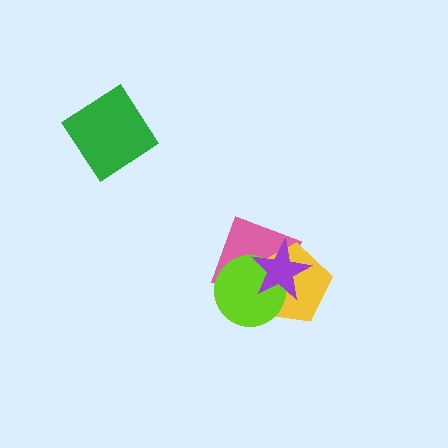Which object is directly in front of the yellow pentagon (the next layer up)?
The lime circle is directly in front of the yellow pentagon.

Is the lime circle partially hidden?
Yes, it is partially covered by another shape.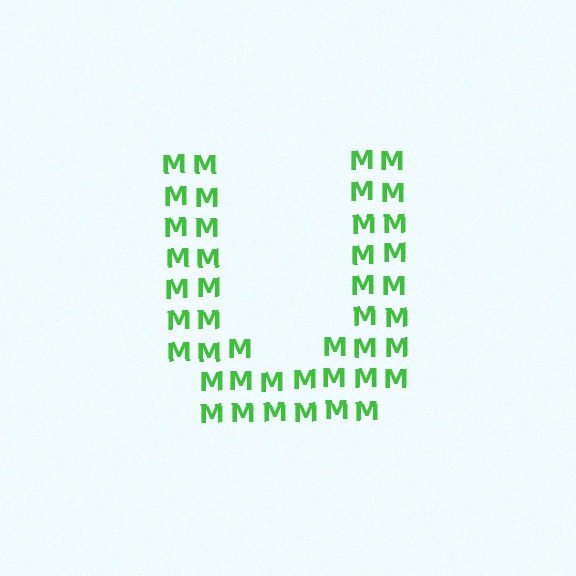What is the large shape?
The large shape is the letter U.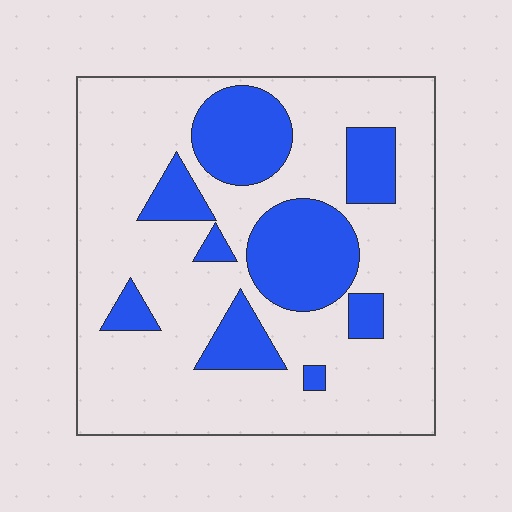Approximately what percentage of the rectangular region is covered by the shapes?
Approximately 25%.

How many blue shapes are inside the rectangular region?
9.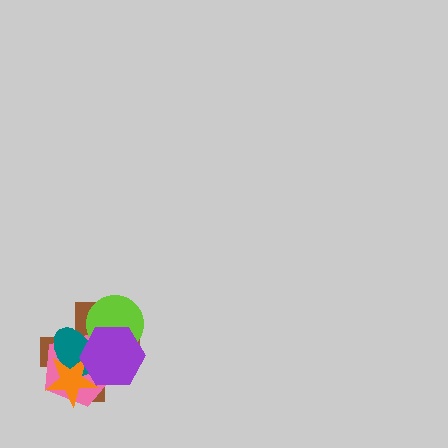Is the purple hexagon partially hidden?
No, no other shape covers it.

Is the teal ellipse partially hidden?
Yes, it is partially covered by another shape.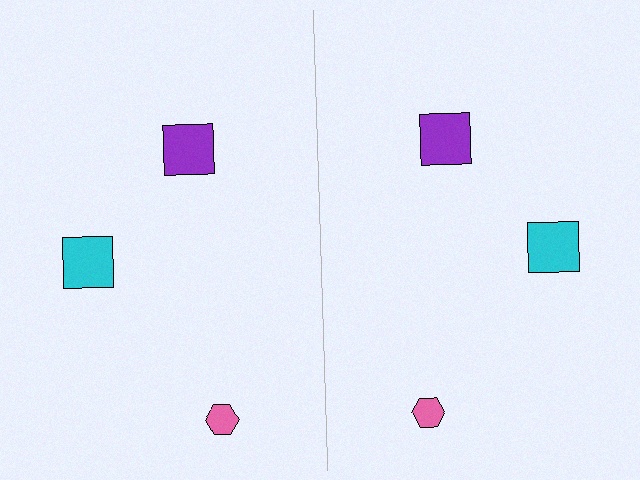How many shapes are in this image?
There are 6 shapes in this image.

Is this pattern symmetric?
Yes, this pattern has bilateral (reflection) symmetry.